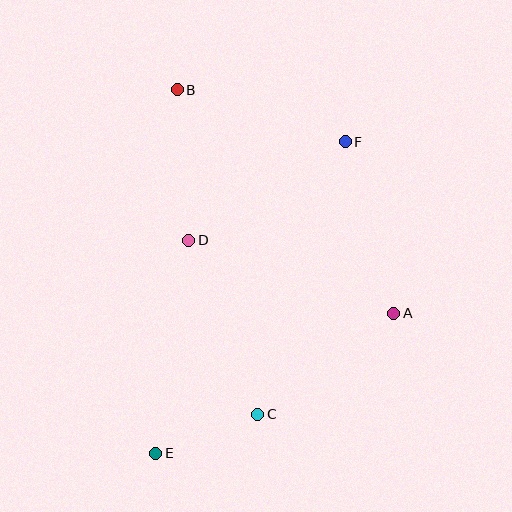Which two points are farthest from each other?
Points E and F are farthest from each other.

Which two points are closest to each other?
Points C and E are closest to each other.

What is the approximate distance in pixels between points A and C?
The distance between A and C is approximately 169 pixels.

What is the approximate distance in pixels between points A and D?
The distance between A and D is approximately 218 pixels.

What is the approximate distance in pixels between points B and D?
The distance between B and D is approximately 151 pixels.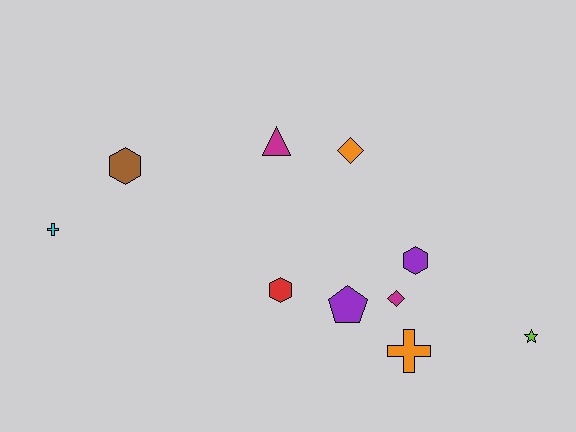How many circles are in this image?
There are no circles.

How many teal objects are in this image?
There are no teal objects.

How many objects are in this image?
There are 10 objects.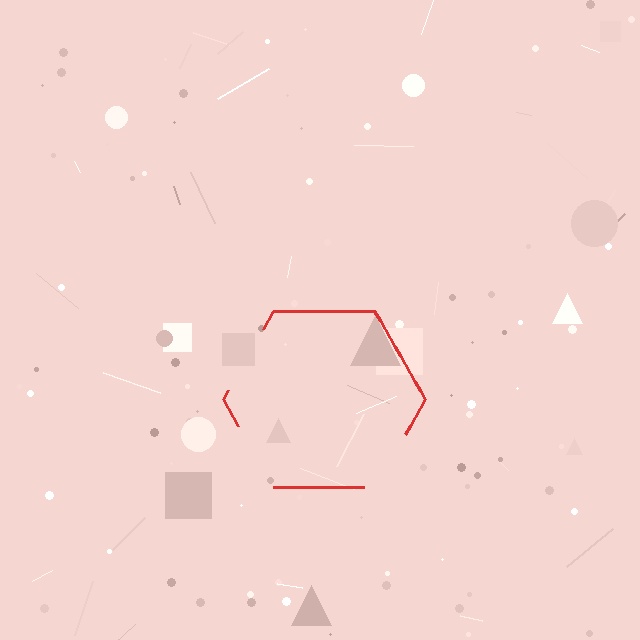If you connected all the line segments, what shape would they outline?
They would outline a hexagon.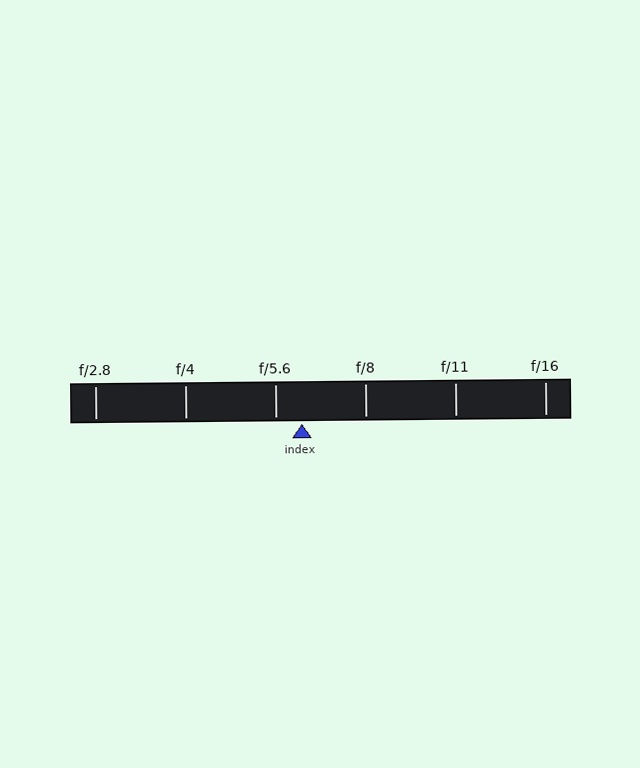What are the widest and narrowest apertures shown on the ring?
The widest aperture shown is f/2.8 and the narrowest is f/16.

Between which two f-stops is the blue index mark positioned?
The index mark is between f/5.6 and f/8.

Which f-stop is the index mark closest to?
The index mark is closest to f/5.6.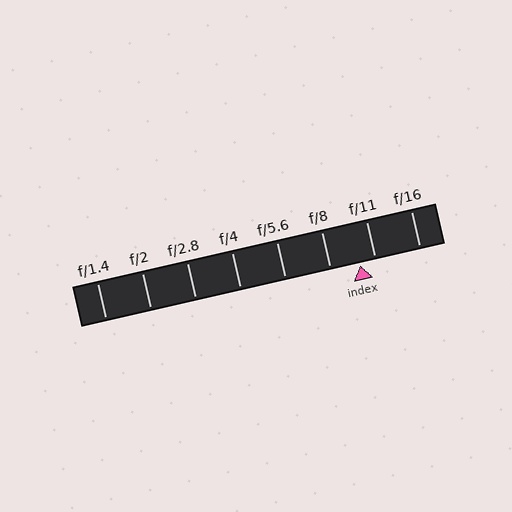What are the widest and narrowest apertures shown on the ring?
The widest aperture shown is f/1.4 and the narrowest is f/16.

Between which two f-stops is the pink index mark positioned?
The index mark is between f/8 and f/11.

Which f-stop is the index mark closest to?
The index mark is closest to f/11.